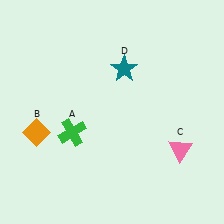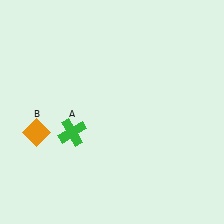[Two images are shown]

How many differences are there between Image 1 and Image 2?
There are 2 differences between the two images.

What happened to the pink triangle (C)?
The pink triangle (C) was removed in Image 2. It was in the bottom-right area of Image 1.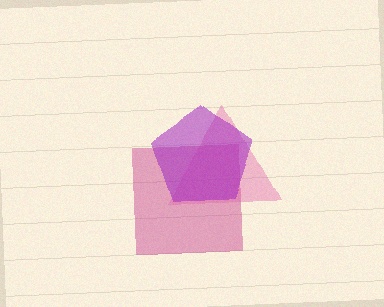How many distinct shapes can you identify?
There are 3 distinct shapes: a magenta square, a pink triangle, a purple pentagon.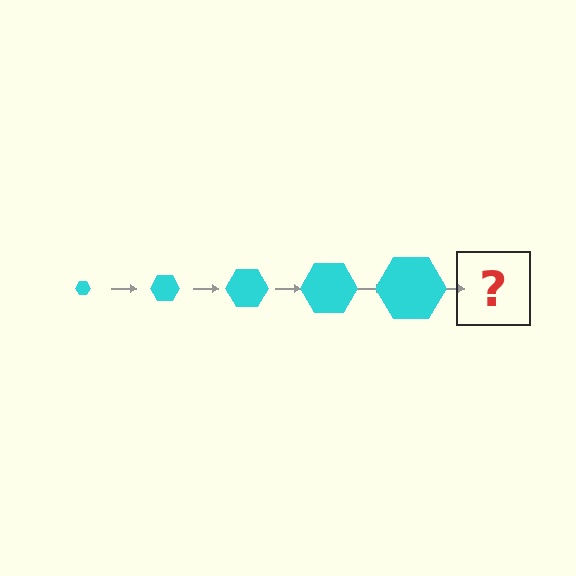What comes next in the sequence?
The next element should be a cyan hexagon, larger than the previous one.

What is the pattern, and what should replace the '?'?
The pattern is that the hexagon gets progressively larger each step. The '?' should be a cyan hexagon, larger than the previous one.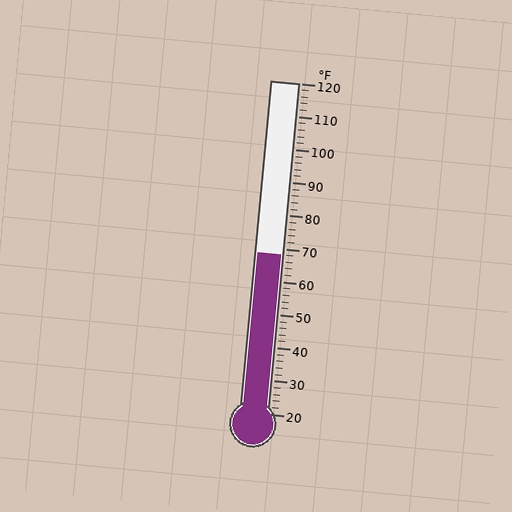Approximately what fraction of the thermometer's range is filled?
The thermometer is filled to approximately 50% of its range.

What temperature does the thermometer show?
The thermometer shows approximately 68°F.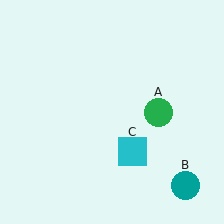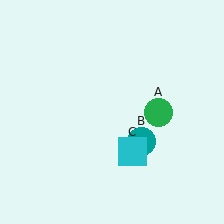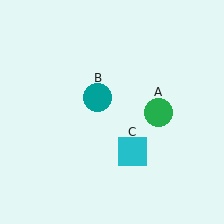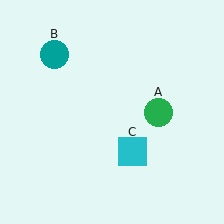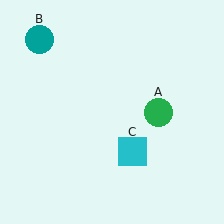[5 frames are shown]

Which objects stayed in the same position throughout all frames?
Green circle (object A) and cyan square (object C) remained stationary.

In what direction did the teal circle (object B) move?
The teal circle (object B) moved up and to the left.